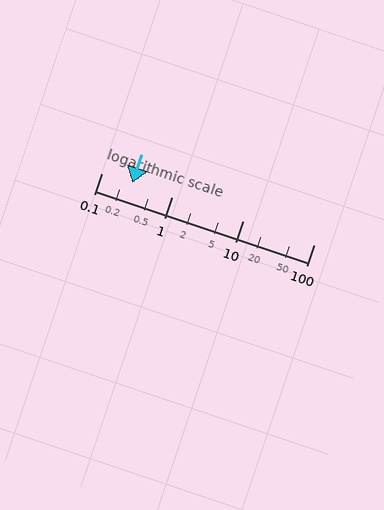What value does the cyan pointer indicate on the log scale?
The pointer indicates approximately 0.27.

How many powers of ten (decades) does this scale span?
The scale spans 3 decades, from 0.1 to 100.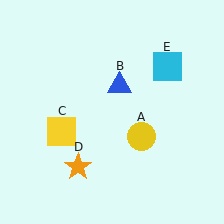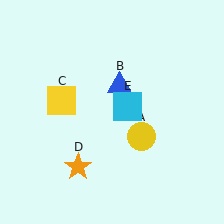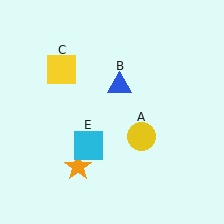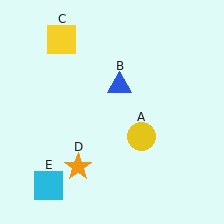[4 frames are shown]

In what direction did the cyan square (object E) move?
The cyan square (object E) moved down and to the left.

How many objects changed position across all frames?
2 objects changed position: yellow square (object C), cyan square (object E).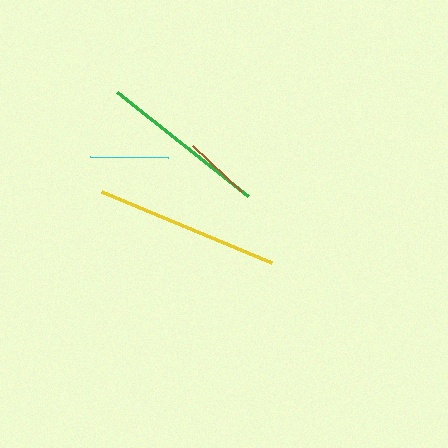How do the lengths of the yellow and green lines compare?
The yellow and green lines are approximately the same length.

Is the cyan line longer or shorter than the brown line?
The cyan line is longer than the brown line.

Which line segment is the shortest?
The brown line is the shortest at approximately 66 pixels.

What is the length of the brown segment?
The brown segment is approximately 66 pixels long.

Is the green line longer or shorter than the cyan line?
The green line is longer than the cyan line.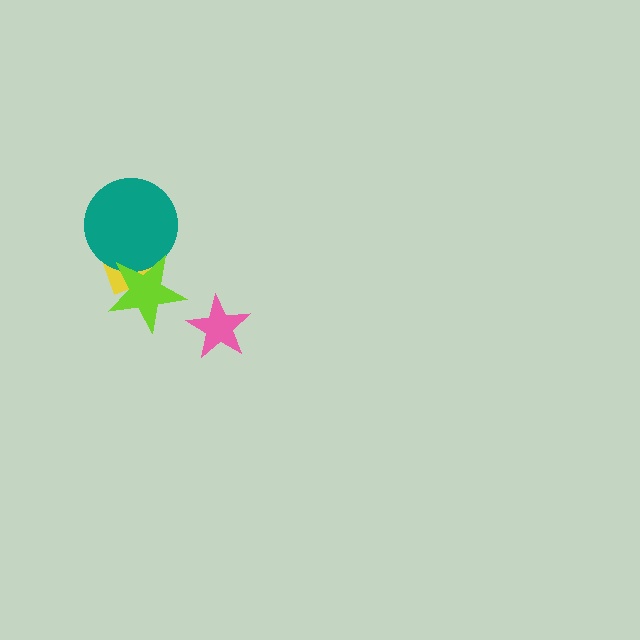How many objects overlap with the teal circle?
2 objects overlap with the teal circle.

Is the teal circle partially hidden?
Yes, it is partially covered by another shape.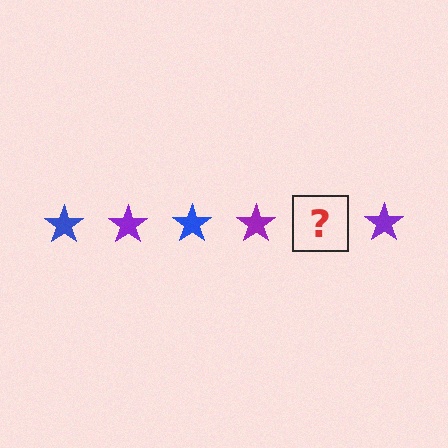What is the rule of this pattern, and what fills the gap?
The rule is that the pattern cycles through blue, purple stars. The gap should be filled with a blue star.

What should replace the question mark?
The question mark should be replaced with a blue star.